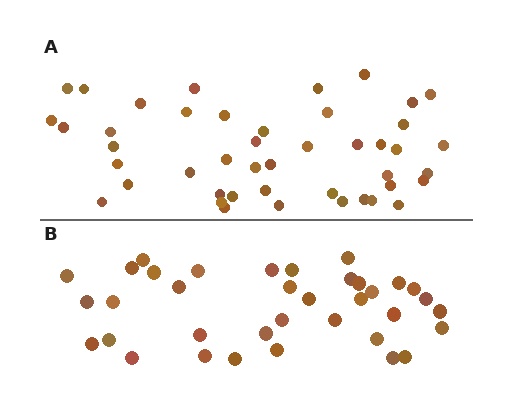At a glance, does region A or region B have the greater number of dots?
Region A (the top region) has more dots.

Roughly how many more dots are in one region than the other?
Region A has roughly 8 or so more dots than region B.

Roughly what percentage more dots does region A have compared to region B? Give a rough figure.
About 25% more.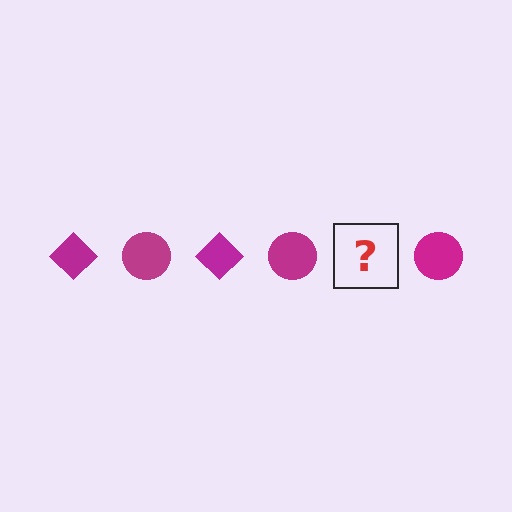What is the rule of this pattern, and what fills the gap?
The rule is that the pattern cycles through diamond, circle shapes in magenta. The gap should be filled with a magenta diamond.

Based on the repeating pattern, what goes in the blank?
The blank should be a magenta diamond.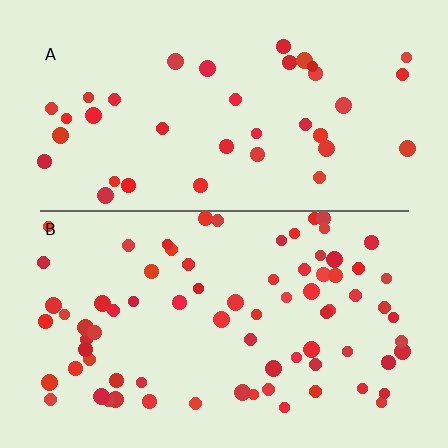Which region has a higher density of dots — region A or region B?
B (the bottom).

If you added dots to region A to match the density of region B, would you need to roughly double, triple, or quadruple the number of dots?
Approximately double.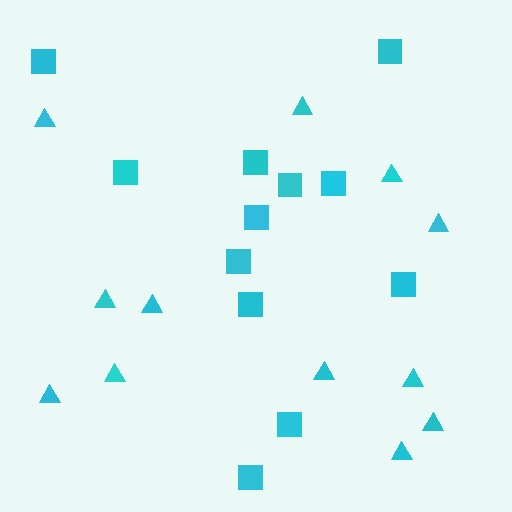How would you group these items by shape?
There are 2 groups: one group of triangles (12) and one group of squares (12).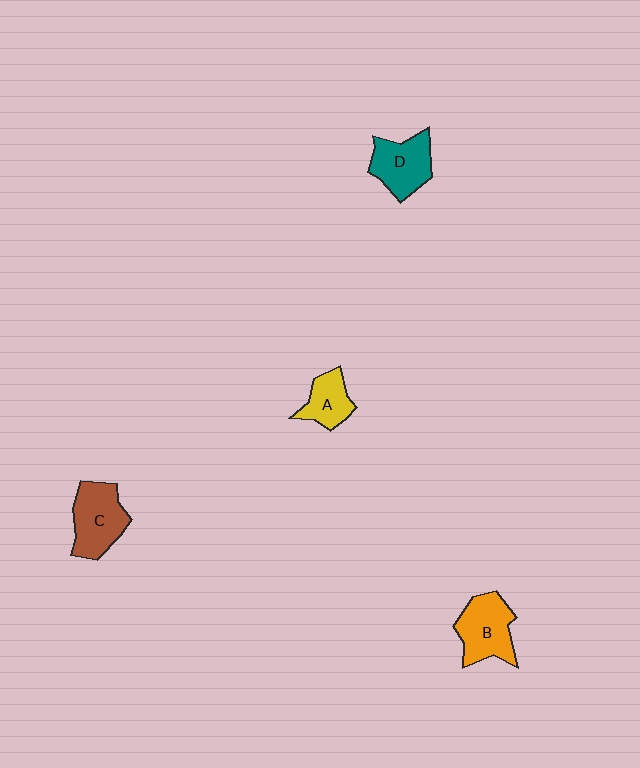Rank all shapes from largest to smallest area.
From largest to smallest: C (brown), B (orange), D (teal), A (yellow).